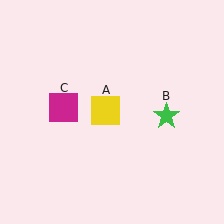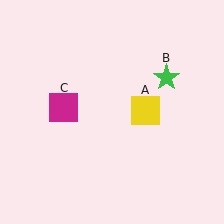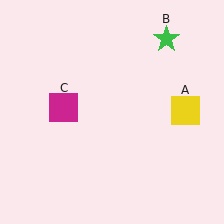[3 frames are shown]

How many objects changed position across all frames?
2 objects changed position: yellow square (object A), green star (object B).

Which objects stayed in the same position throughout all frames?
Magenta square (object C) remained stationary.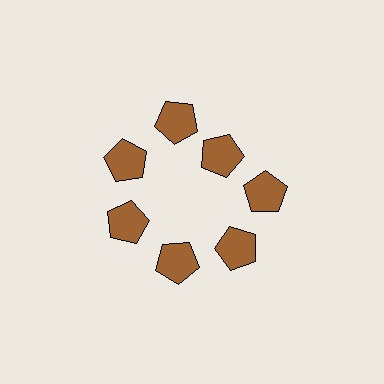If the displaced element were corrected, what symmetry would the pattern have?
It would have 7-fold rotational symmetry — the pattern would map onto itself every 51 degrees.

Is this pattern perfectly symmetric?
No. The 7 brown pentagons are arranged in a ring, but one element near the 1 o'clock position is pulled inward toward the center, breaking the 7-fold rotational symmetry.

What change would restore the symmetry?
The symmetry would be restored by moving it outward, back onto the ring so that all 7 pentagons sit at equal angles and equal distance from the center.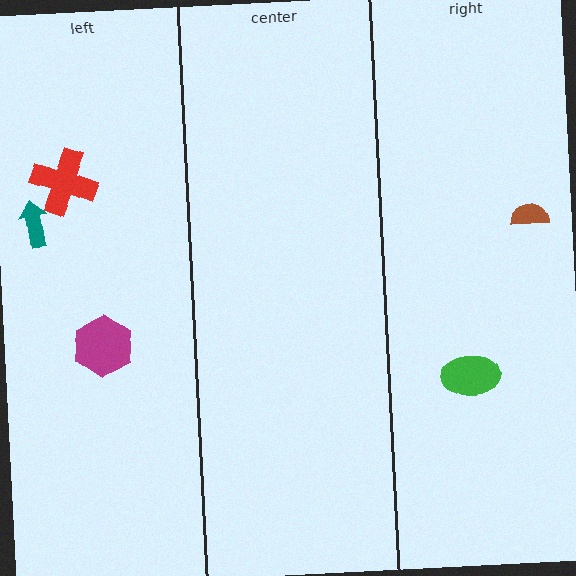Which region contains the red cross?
The left region.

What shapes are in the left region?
The teal arrow, the red cross, the magenta hexagon.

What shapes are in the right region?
The green ellipse, the brown semicircle.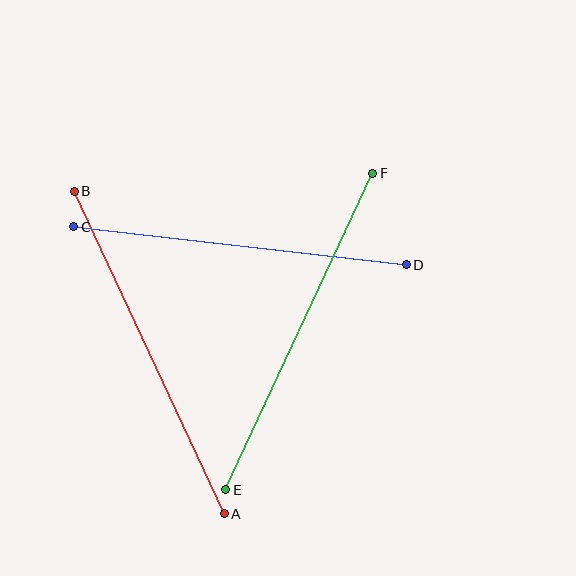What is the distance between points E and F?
The distance is approximately 349 pixels.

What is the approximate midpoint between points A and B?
The midpoint is at approximately (149, 352) pixels.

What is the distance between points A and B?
The distance is approximately 356 pixels.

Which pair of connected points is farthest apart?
Points A and B are farthest apart.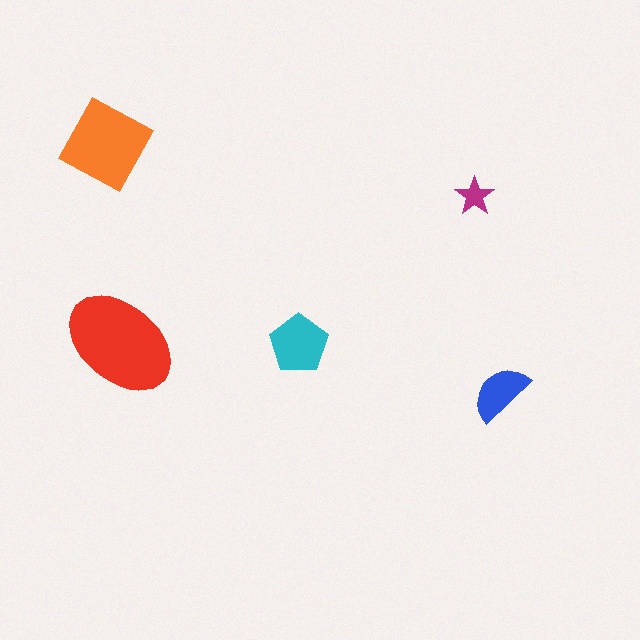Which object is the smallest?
The magenta star.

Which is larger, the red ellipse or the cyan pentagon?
The red ellipse.